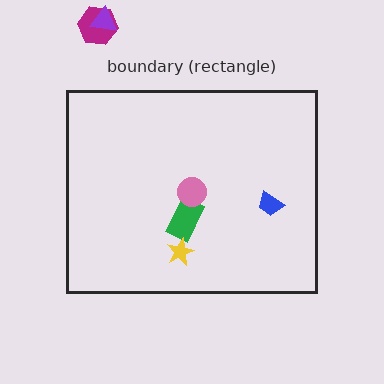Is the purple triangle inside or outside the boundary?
Outside.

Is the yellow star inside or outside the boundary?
Inside.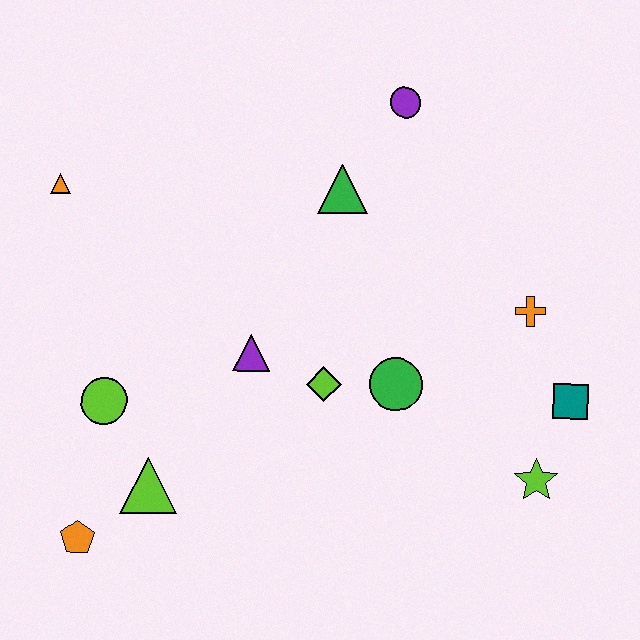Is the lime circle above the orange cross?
No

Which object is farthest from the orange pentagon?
The purple circle is farthest from the orange pentagon.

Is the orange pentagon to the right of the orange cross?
No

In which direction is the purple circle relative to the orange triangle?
The purple circle is to the right of the orange triangle.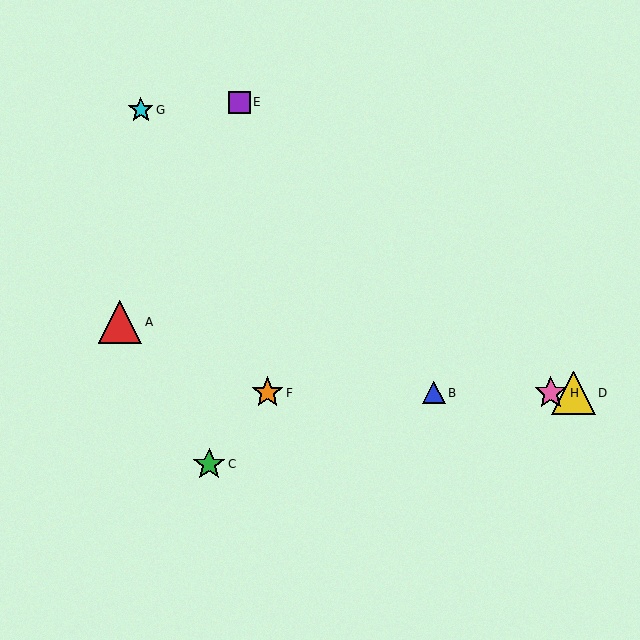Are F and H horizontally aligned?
Yes, both are at y≈393.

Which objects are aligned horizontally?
Objects B, D, F, H are aligned horizontally.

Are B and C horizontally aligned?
No, B is at y≈393 and C is at y≈464.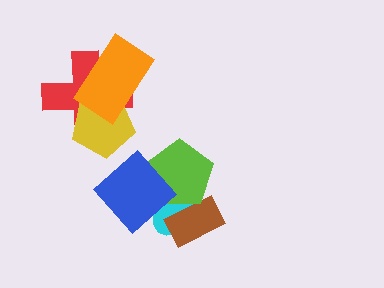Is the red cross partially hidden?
Yes, it is partially covered by another shape.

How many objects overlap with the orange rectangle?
2 objects overlap with the orange rectangle.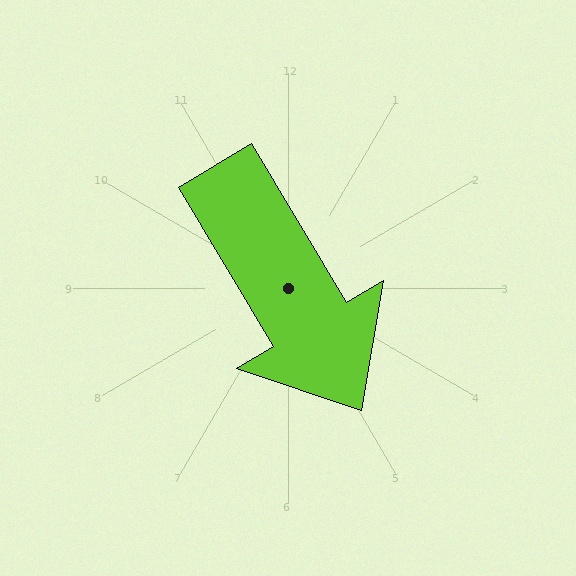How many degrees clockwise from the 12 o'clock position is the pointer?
Approximately 149 degrees.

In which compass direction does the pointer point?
Southeast.